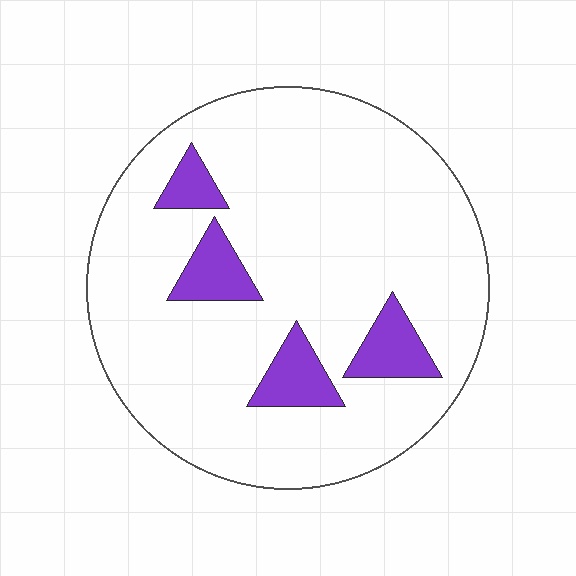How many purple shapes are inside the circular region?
4.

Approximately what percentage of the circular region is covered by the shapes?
Approximately 10%.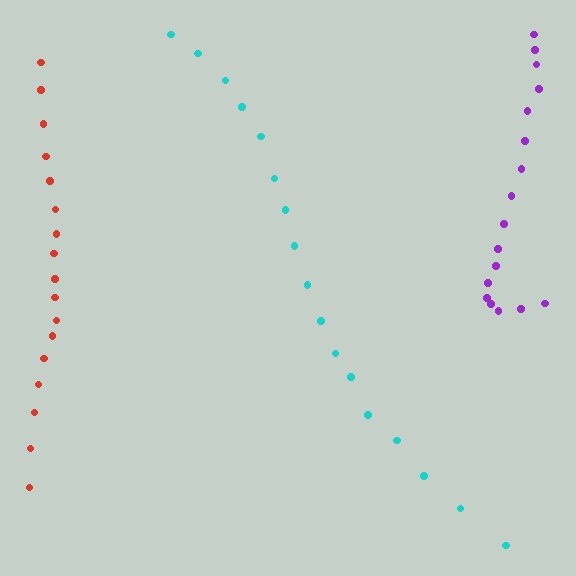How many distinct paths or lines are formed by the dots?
There are 3 distinct paths.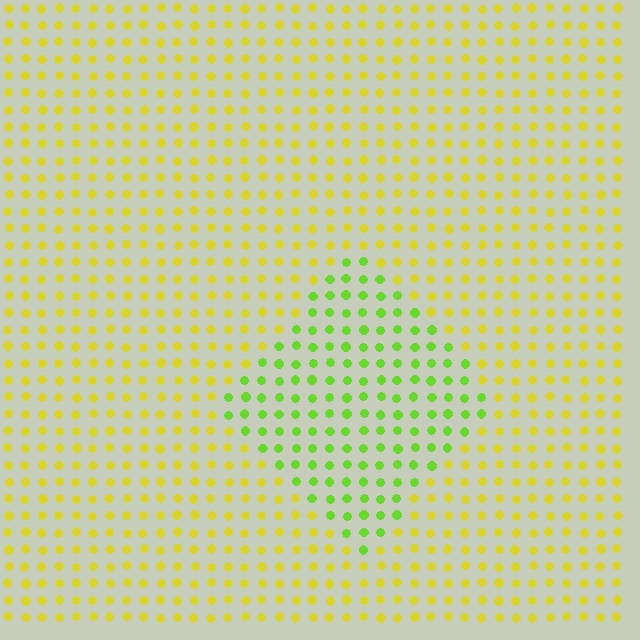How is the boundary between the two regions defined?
The boundary is defined purely by a slight shift in hue (about 41 degrees). Spacing, size, and orientation are identical on both sides.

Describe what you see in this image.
The image is filled with small yellow elements in a uniform arrangement. A diamond-shaped region is visible where the elements are tinted to a slightly different hue, forming a subtle color boundary.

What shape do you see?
I see a diamond.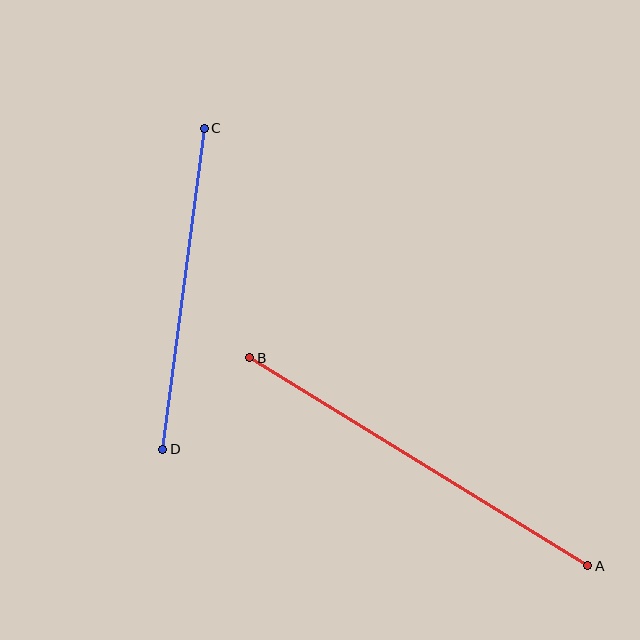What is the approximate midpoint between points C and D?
The midpoint is at approximately (183, 289) pixels.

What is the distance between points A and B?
The distance is approximately 397 pixels.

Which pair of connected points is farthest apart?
Points A and B are farthest apart.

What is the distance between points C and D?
The distance is approximately 324 pixels.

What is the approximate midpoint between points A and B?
The midpoint is at approximately (419, 462) pixels.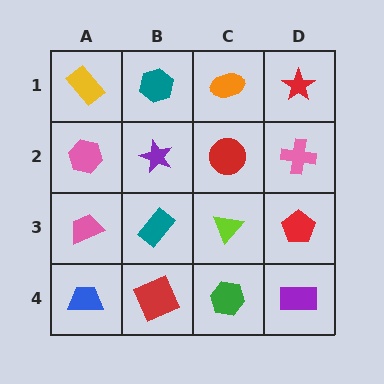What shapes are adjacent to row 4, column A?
A pink trapezoid (row 3, column A), a red square (row 4, column B).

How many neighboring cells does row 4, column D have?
2.